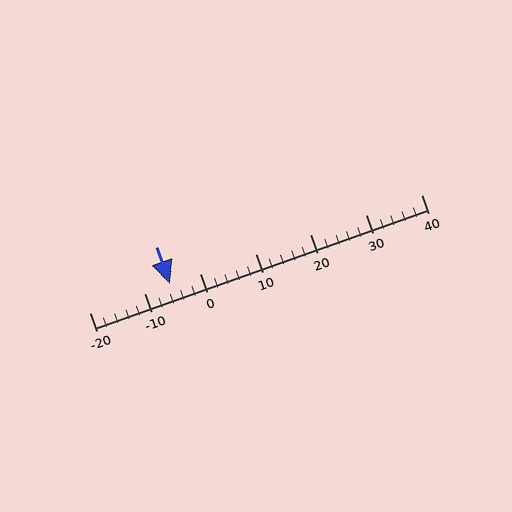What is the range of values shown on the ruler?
The ruler shows values from -20 to 40.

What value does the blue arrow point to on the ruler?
The blue arrow points to approximately -6.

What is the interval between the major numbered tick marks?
The major tick marks are spaced 10 units apart.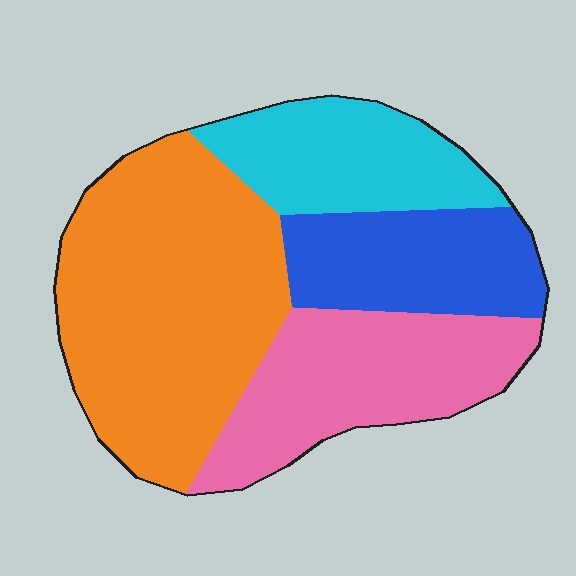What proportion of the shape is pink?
Pink covers roughly 25% of the shape.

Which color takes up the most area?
Orange, at roughly 40%.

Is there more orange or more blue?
Orange.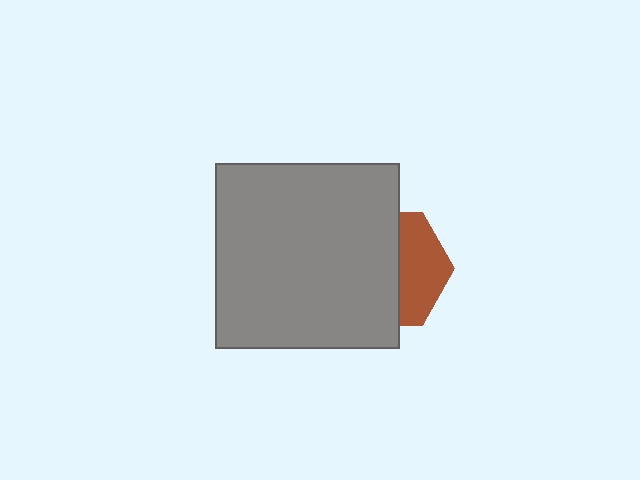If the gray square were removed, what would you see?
You would see the complete brown hexagon.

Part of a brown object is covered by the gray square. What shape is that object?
It is a hexagon.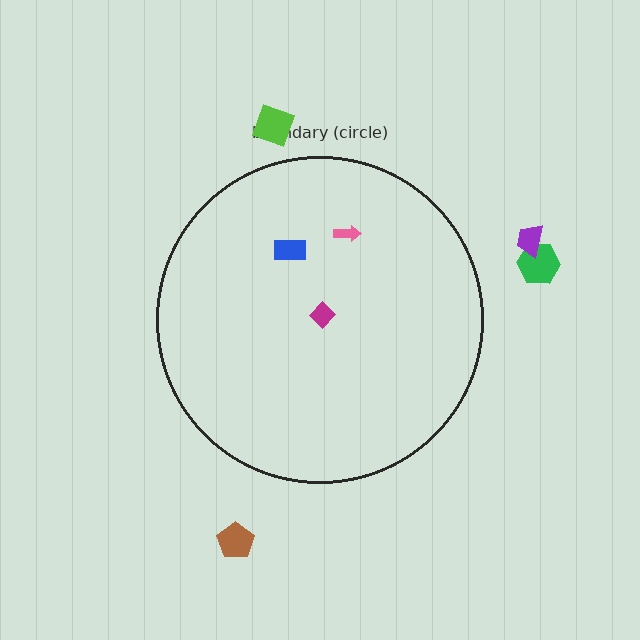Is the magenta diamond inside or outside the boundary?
Inside.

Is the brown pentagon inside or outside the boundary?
Outside.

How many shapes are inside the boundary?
3 inside, 4 outside.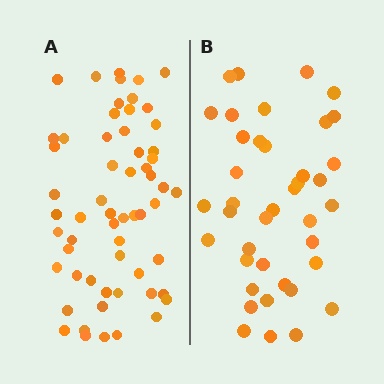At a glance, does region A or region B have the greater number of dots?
Region A (the left region) has more dots.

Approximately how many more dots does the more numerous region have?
Region A has approximately 20 more dots than region B.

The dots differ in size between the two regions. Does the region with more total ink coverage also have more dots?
No. Region B has more total ink coverage because its dots are larger, but region A actually contains more individual dots. Total area can be misleading — the number of items is what matters here.